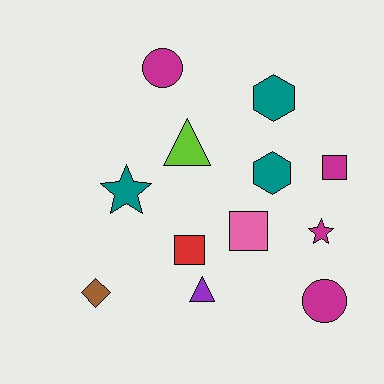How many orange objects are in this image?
There are no orange objects.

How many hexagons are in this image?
There are 2 hexagons.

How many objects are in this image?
There are 12 objects.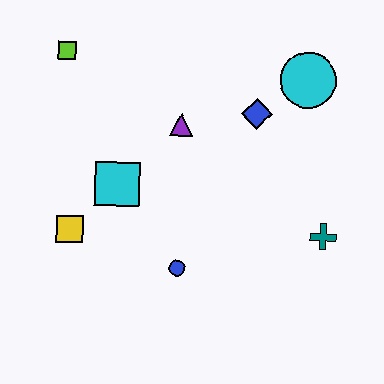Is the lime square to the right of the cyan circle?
No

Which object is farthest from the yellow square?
The cyan circle is farthest from the yellow square.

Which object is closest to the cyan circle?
The blue diamond is closest to the cyan circle.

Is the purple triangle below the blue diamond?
Yes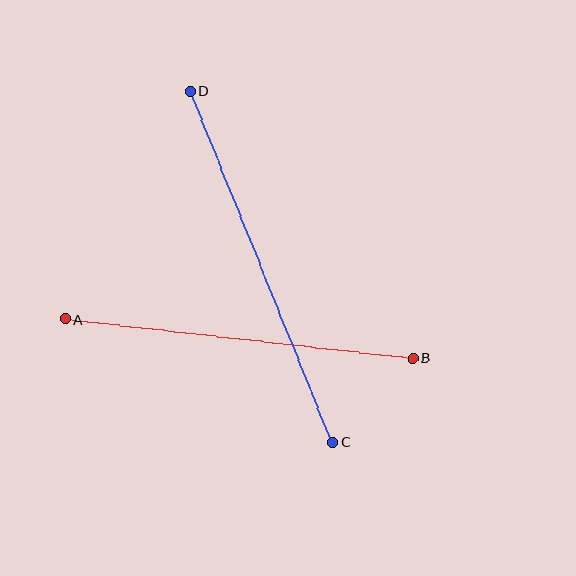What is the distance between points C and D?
The distance is approximately 379 pixels.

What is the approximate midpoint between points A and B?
The midpoint is at approximately (239, 339) pixels.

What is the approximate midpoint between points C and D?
The midpoint is at approximately (261, 267) pixels.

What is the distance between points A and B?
The distance is approximately 350 pixels.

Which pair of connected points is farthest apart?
Points C and D are farthest apart.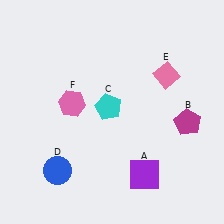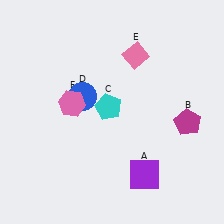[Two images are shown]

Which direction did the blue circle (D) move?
The blue circle (D) moved up.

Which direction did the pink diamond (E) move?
The pink diamond (E) moved left.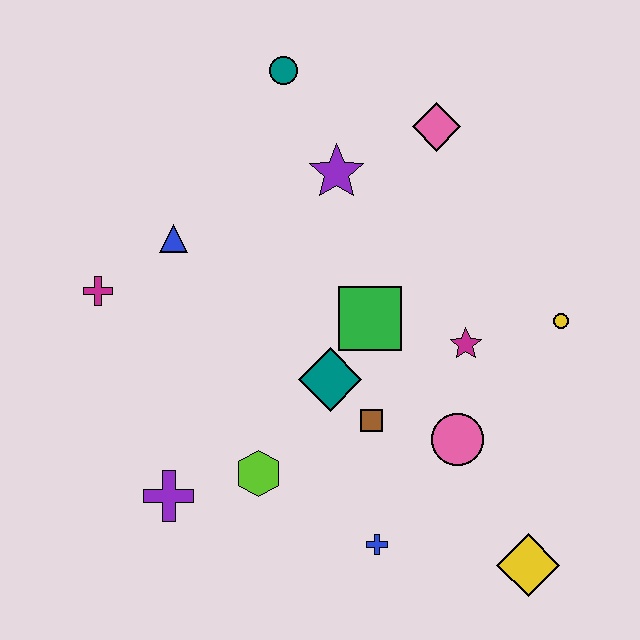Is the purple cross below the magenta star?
Yes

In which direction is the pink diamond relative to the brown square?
The pink diamond is above the brown square.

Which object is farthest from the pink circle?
The teal circle is farthest from the pink circle.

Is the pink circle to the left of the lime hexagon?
No